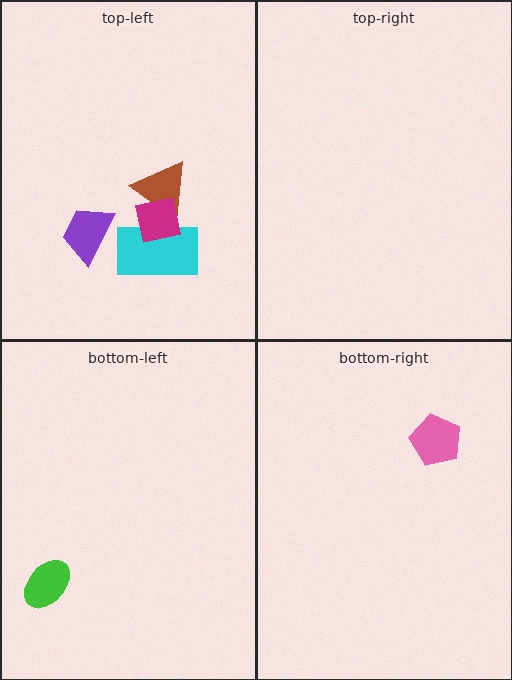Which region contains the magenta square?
The top-left region.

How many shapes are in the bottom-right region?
1.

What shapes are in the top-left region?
The purple trapezoid, the brown triangle, the cyan rectangle, the magenta square.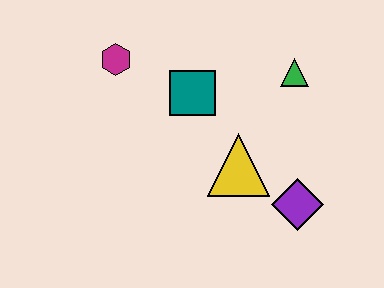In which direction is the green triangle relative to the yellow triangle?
The green triangle is above the yellow triangle.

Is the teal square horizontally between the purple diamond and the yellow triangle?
No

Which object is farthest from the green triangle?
The magenta hexagon is farthest from the green triangle.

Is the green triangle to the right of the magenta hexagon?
Yes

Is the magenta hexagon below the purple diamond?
No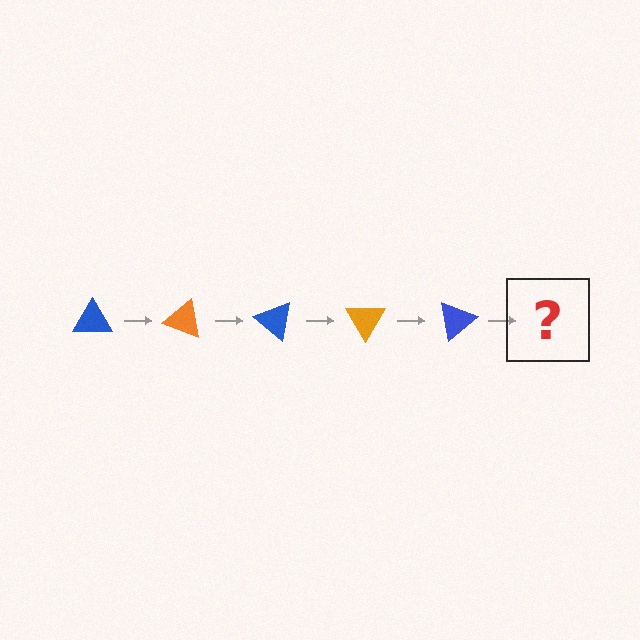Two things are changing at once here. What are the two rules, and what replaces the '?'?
The two rules are that it rotates 20 degrees each step and the color cycles through blue and orange. The '?' should be an orange triangle, rotated 100 degrees from the start.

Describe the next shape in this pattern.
It should be an orange triangle, rotated 100 degrees from the start.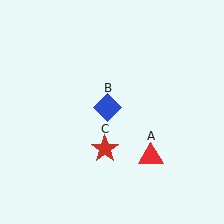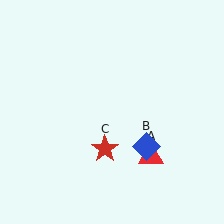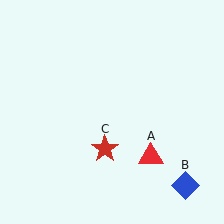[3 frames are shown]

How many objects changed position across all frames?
1 object changed position: blue diamond (object B).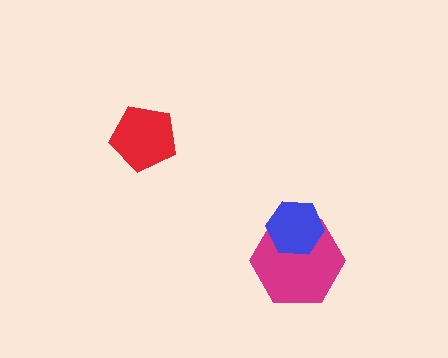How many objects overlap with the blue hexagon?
1 object overlaps with the blue hexagon.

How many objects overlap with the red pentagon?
0 objects overlap with the red pentagon.